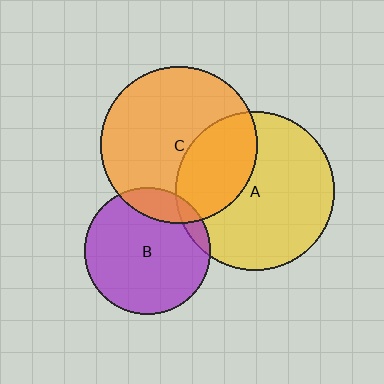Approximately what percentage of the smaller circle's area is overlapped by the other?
Approximately 35%.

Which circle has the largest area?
Circle A (yellow).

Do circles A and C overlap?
Yes.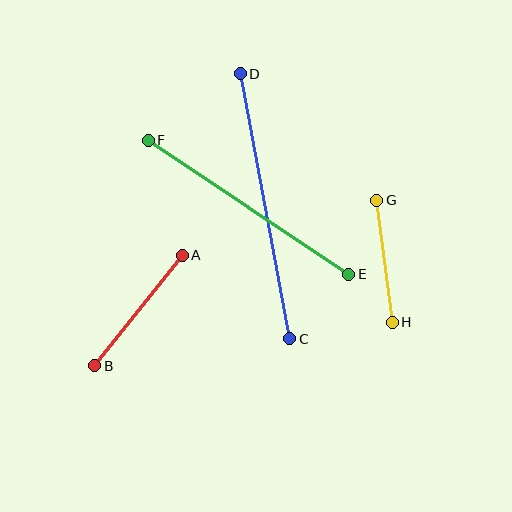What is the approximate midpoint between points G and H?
The midpoint is at approximately (385, 261) pixels.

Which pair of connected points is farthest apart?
Points C and D are farthest apart.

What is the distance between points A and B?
The distance is approximately 141 pixels.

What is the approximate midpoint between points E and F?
The midpoint is at approximately (249, 207) pixels.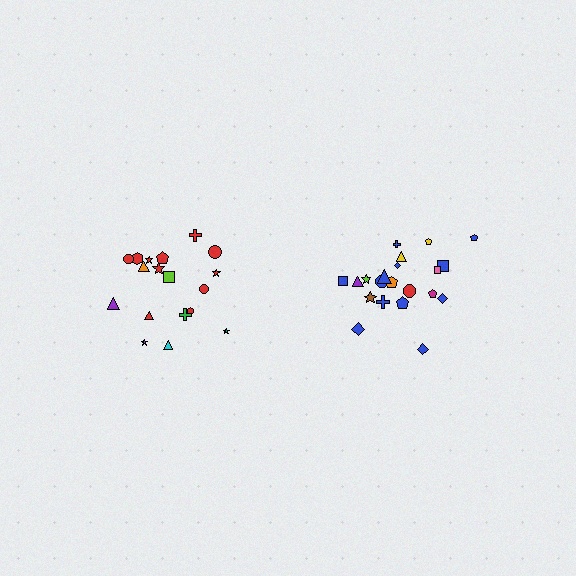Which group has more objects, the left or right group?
The right group.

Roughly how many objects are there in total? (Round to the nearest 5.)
Roughly 40 objects in total.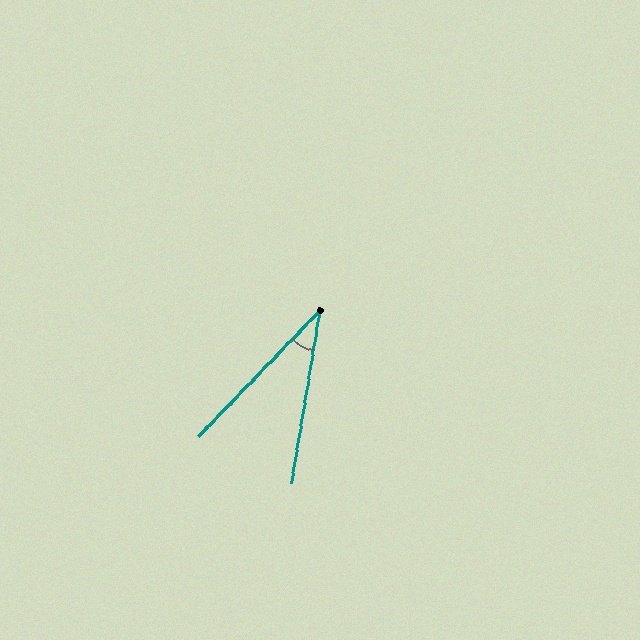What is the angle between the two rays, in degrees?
Approximately 35 degrees.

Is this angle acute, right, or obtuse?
It is acute.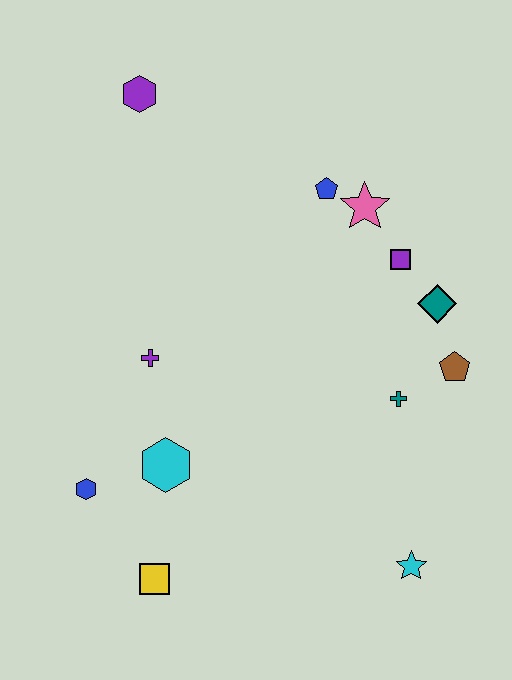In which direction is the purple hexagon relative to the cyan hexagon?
The purple hexagon is above the cyan hexagon.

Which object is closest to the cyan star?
The teal cross is closest to the cyan star.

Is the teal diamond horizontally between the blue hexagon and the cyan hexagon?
No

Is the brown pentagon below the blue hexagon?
No